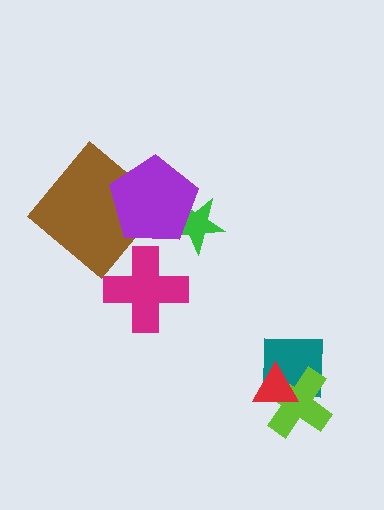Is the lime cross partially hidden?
Yes, it is partially covered by another shape.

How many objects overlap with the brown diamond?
1 object overlaps with the brown diamond.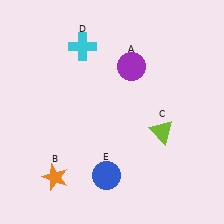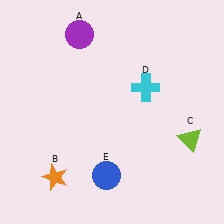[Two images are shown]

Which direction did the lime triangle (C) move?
The lime triangle (C) moved right.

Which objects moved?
The objects that moved are: the purple circle (A), the lime triangle (C), the cyan cross (D).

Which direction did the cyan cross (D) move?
The cyan cross (D) moved right.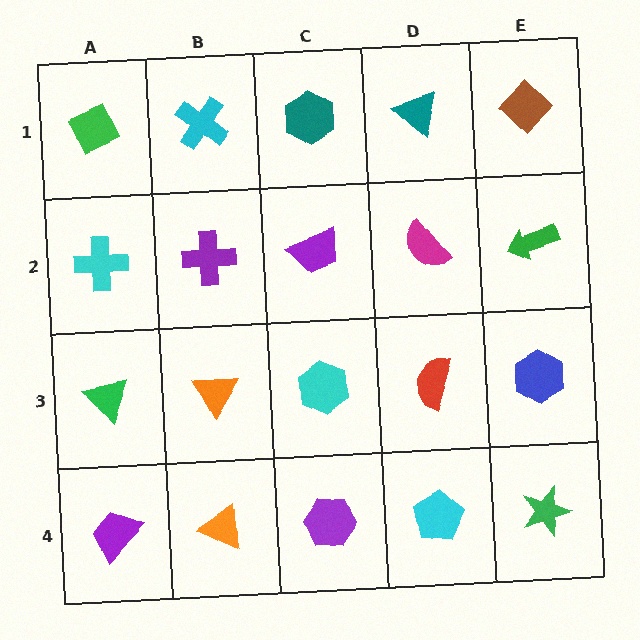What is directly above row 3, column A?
A cyan cross.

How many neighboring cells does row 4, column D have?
3.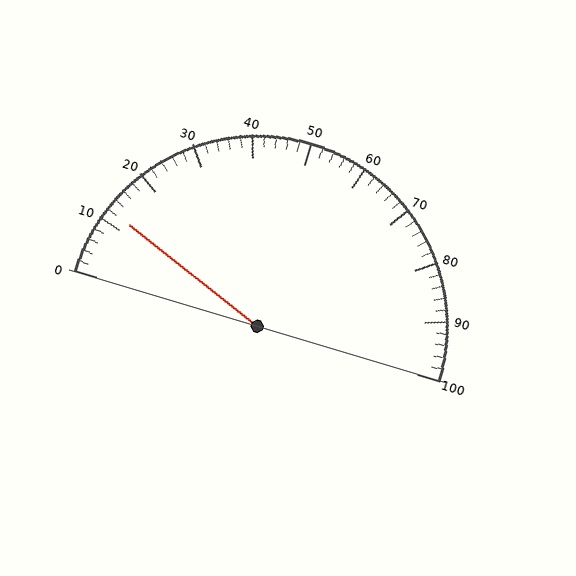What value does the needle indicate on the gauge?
The needle indicates approximately 12.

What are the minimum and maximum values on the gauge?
The gauge ranges from 0 to 100.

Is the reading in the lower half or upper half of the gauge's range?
The reading is in the lower half of the range (0 to 100).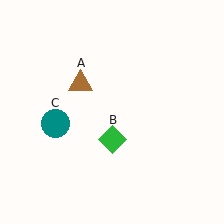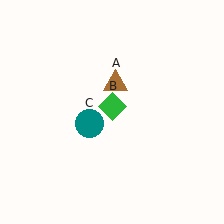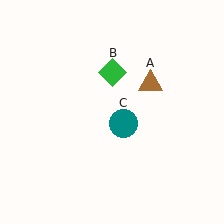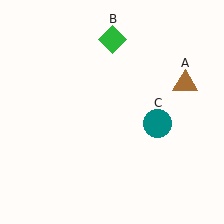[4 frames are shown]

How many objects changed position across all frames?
3 objects changed position: brown triangle (object A), green diamond (object B), teal circle (object C).